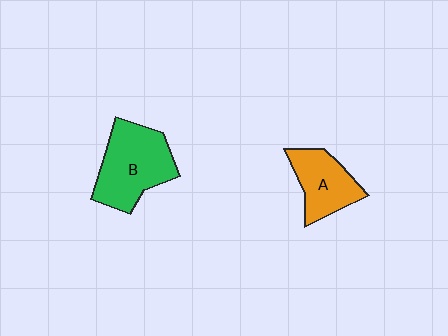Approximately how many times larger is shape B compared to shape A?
Approximately 1.4 times.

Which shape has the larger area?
Shape B (green).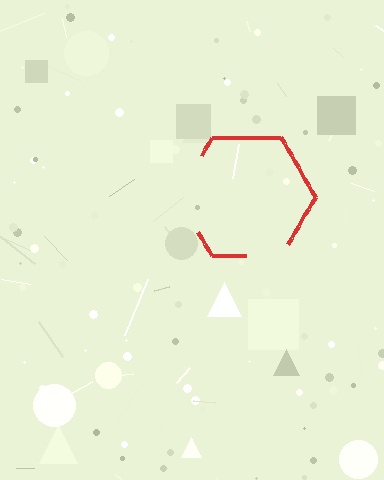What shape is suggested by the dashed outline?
The dashed outline suggests a hexagon.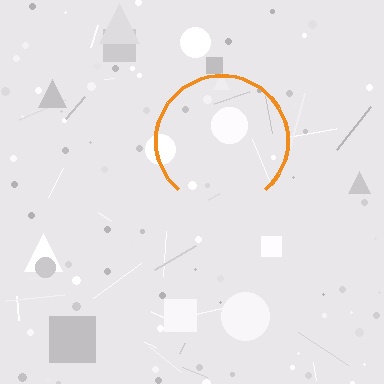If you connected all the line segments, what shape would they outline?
They would outline a circle.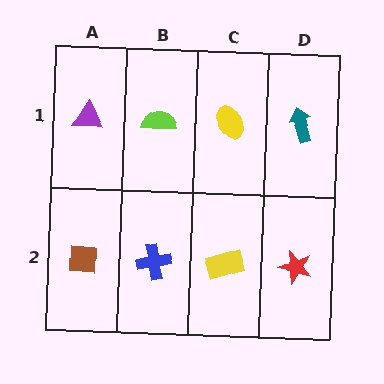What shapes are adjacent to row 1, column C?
A yellow rectangle (row 2, column C), a lime semicircle (row 1, column B), a teal arrow (row 1, column D).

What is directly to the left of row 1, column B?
A purple triangle.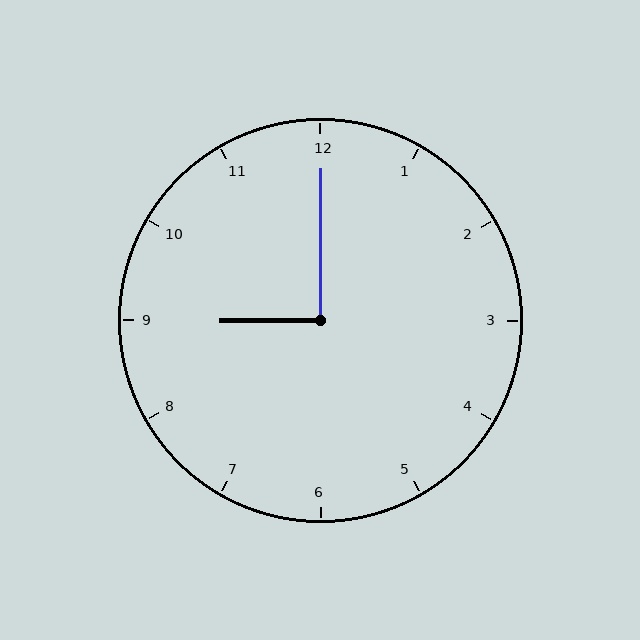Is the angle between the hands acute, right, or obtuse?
It is right.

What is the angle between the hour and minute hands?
Approximately 90 degrees.